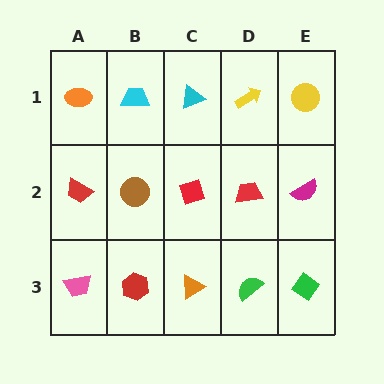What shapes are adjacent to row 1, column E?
A magenta semicircle (row 2, column E), a yellow arrow (row 1, column D).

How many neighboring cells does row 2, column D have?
4.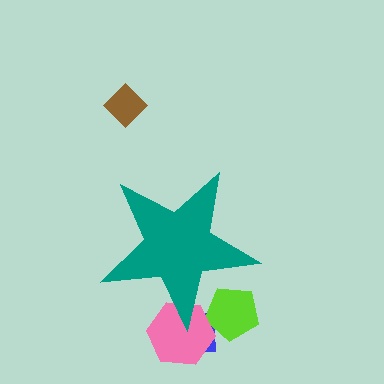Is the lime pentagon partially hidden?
Yes, the lime pentagon is partially hidden behind the teal star.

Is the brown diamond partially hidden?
No, the brown diamond is fully visible.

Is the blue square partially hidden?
Yes, the blue square is partially hidden behind the teal star.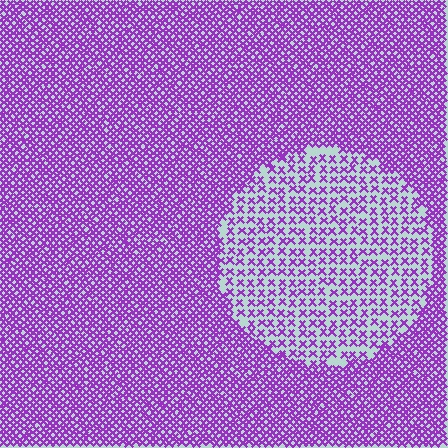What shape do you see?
I see a circle.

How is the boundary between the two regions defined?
The boundary is defined by a change in element density (approximately 2.4x ratio). All elements are the same color, size, and shape.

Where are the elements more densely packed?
The elements are more densely packed outside the circle boundary.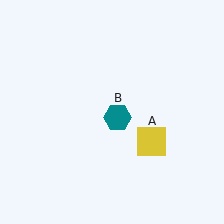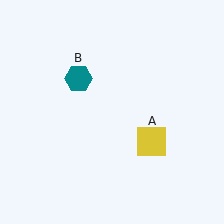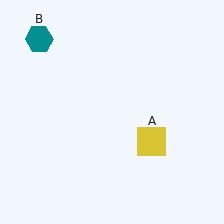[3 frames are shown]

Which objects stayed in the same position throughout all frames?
Yellow square (object A) remained stationary.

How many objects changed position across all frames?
1 object changed position: teal hexagon (object B).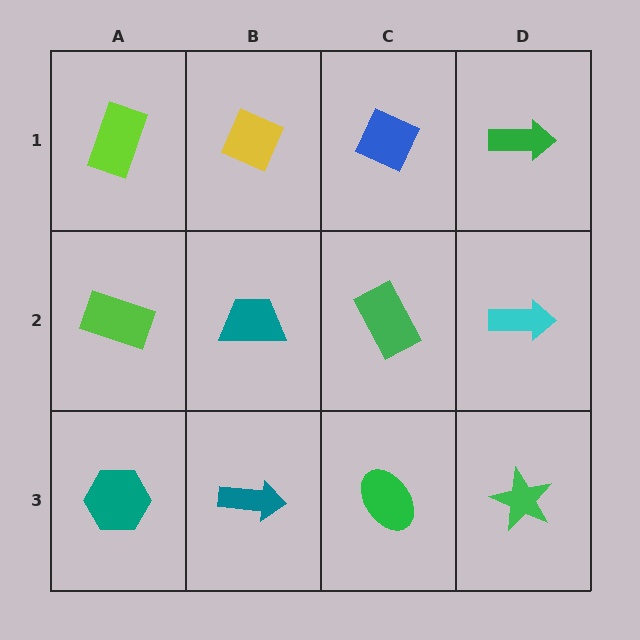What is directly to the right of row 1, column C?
A green arrow.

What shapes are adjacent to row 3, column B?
A teal trapezoid (row 2, column B), a teal hexagon (row 3, column A), a green ellipse (row 3, column C).